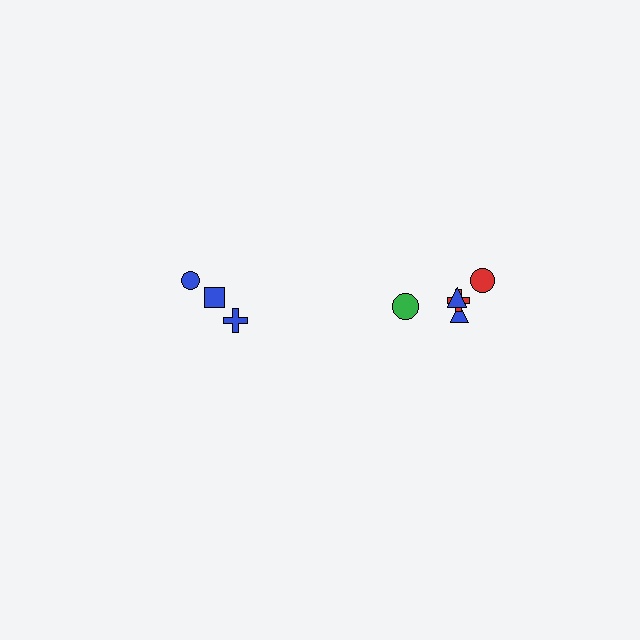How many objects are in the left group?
There are 3 objects.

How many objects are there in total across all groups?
There are 8 objects.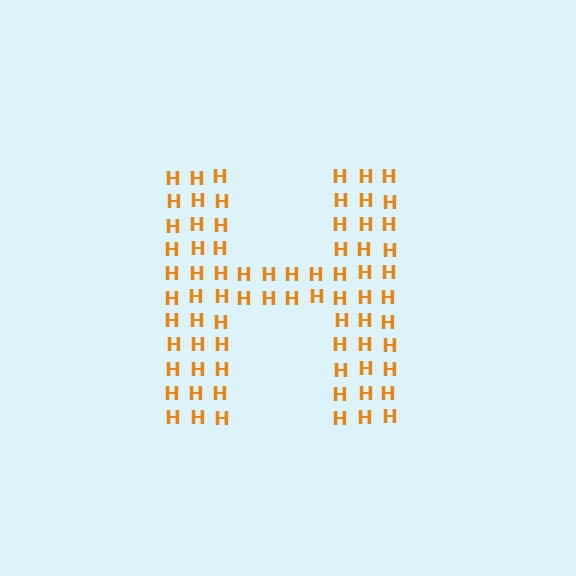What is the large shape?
The large shape is the letter H.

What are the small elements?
The small elements are letter H's.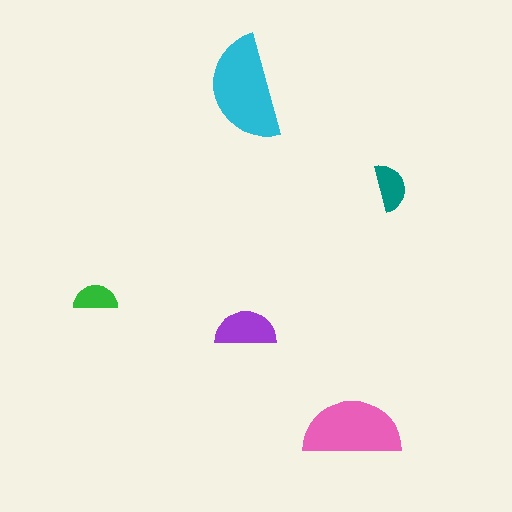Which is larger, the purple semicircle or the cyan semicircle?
The cyan one.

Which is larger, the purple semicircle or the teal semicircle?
The purple one.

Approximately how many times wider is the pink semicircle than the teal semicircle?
About 2 times wider.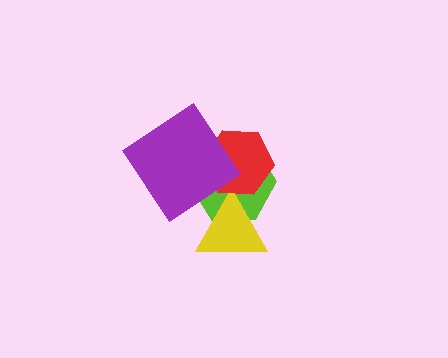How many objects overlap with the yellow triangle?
2 objects overlap with the yellow triangle.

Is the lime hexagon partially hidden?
Yes, it is partially covered by another shape.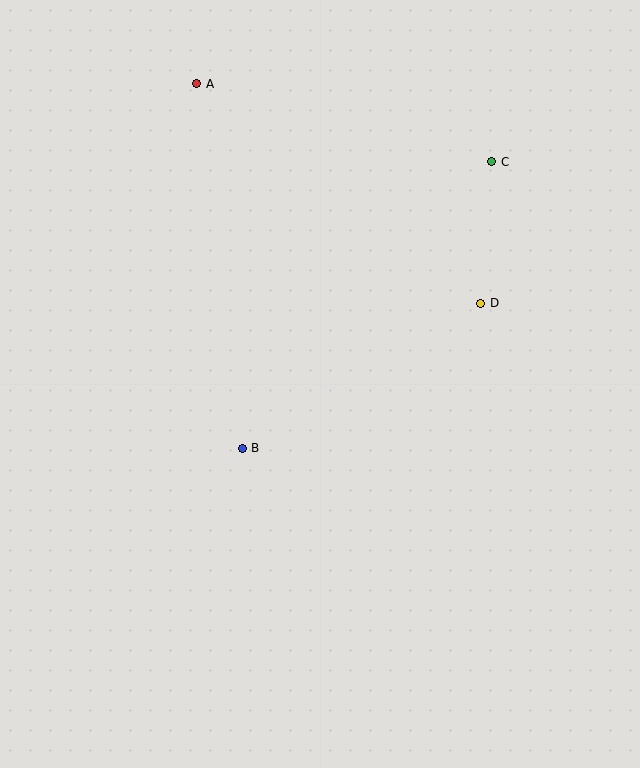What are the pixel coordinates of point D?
Point D is at (481, 303).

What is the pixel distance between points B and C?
The distance between B and C is 380 pixels.